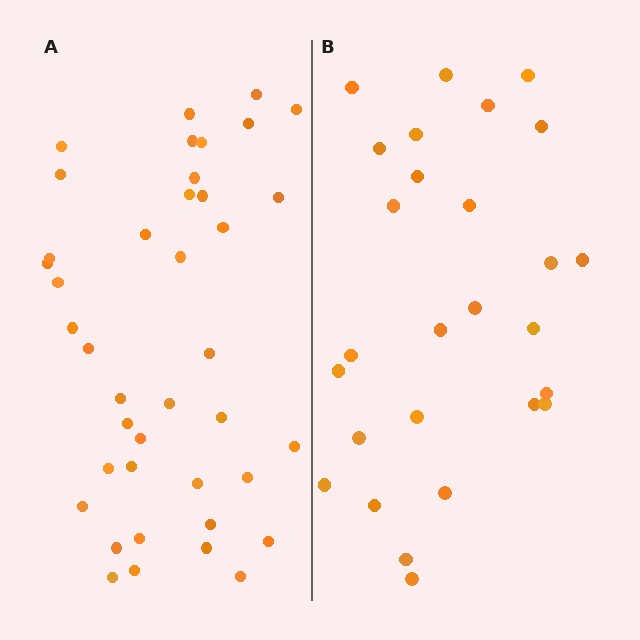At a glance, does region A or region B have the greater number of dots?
Region A (the left region) has more dots.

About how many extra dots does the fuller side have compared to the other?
Region A has approximately 15 more dots than region B.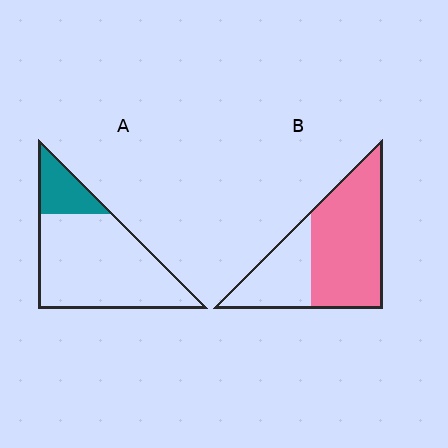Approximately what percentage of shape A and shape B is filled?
A is approximately 20% and B is approximately 65%.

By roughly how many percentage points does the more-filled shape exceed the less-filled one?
By roughly 45 percentage points (B over A).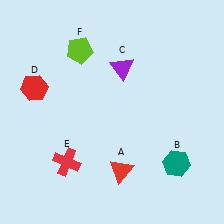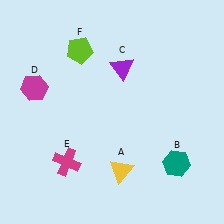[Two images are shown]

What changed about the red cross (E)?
In Image 1, E is red. In Image 2, it changed to magenta.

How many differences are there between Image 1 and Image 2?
There are 3 differences between the two images.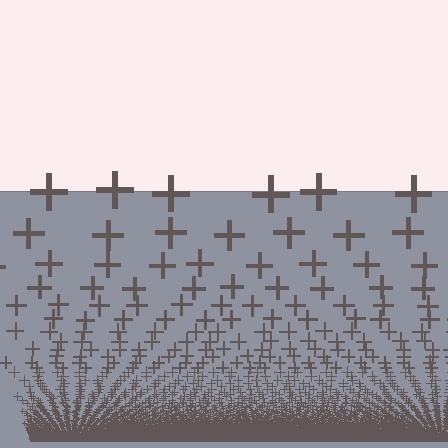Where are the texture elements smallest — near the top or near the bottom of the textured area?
Near the bottom.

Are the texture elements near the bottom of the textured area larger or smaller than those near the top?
Smaller. The gradient is inverted — elements near the bottom are smaller and denser.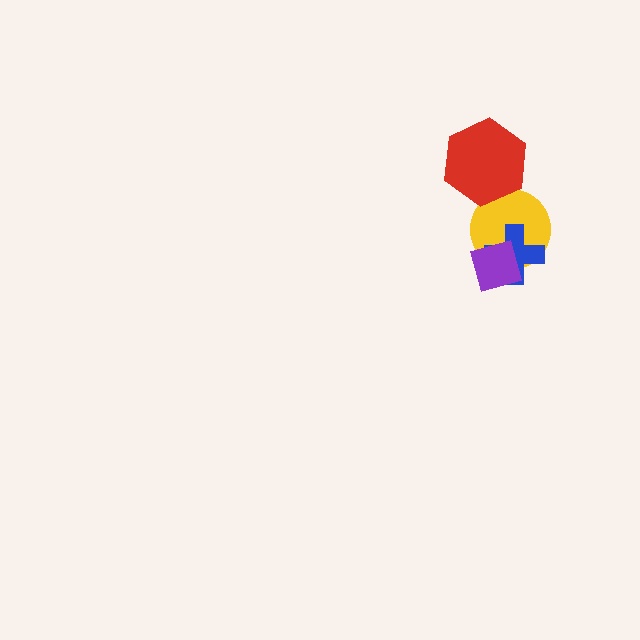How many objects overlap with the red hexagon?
1 object overlaps with the red hexagon.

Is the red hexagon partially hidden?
No, no other shape covers it.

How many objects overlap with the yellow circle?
3 objects overlap with the yellow circle.